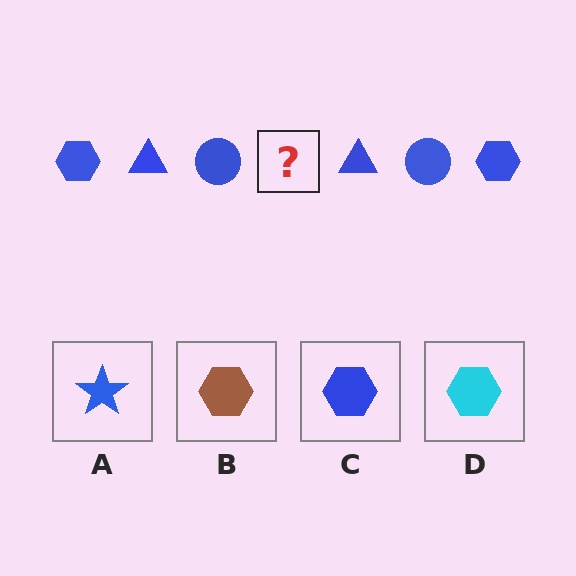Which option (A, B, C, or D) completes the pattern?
C.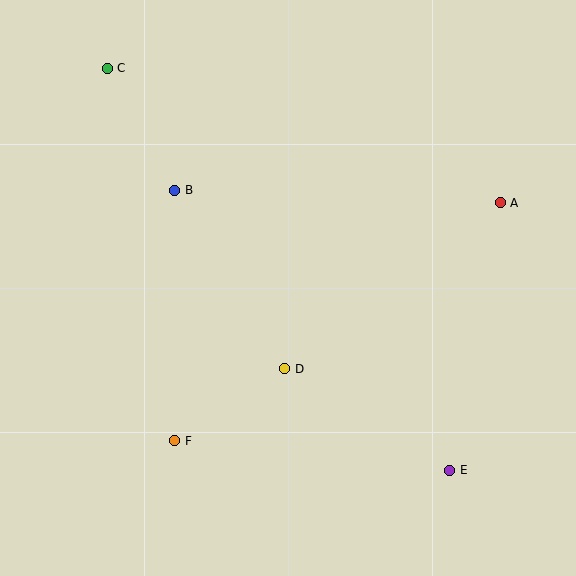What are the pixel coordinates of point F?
Point F is at (175, 441).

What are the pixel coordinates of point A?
Point A is at (500, 203).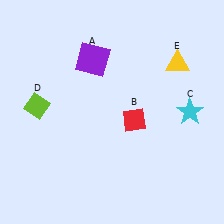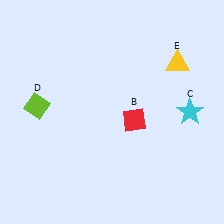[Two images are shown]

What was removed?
The purple square (A) was removed in Image 2.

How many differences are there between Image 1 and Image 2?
There is 1 difference between the two images.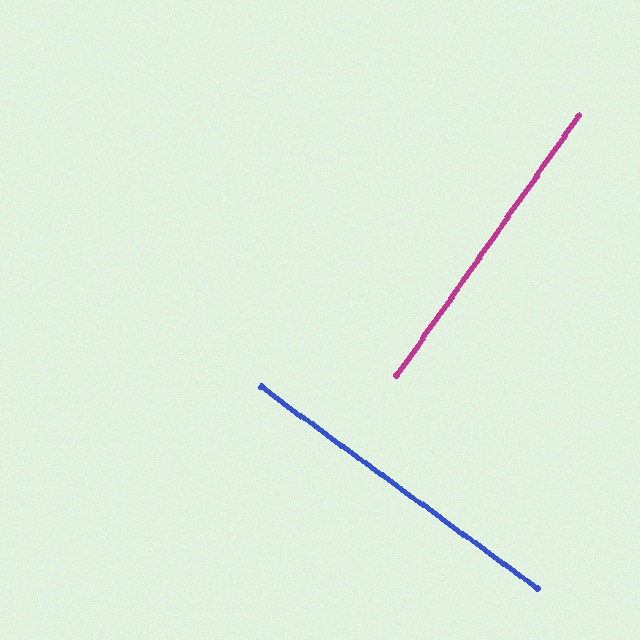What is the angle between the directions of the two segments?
Approximately 89 degrees.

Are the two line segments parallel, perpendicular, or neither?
Perpendicular — they meet at approximately 89°.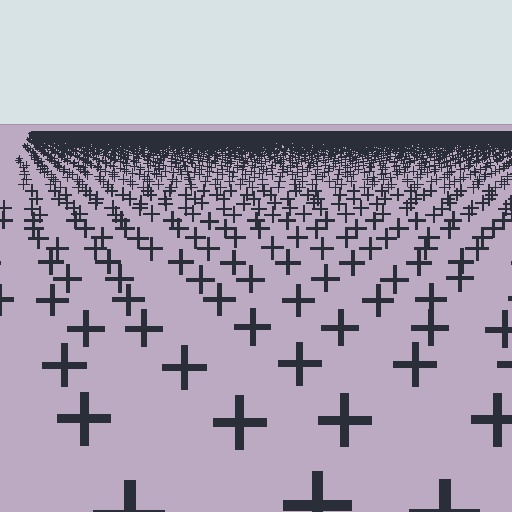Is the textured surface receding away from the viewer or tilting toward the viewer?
The surface is receding away from the viewer. Texture elements get smaller and denser toward the top.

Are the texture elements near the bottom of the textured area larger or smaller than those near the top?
Larger. Near the bottom, elements are closer to the viewer and appear at a bigger on-screen size.